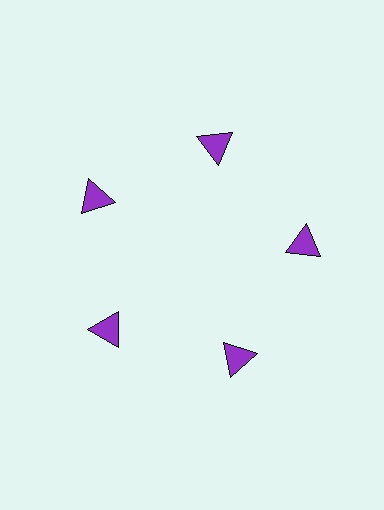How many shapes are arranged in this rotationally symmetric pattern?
There are 5 shapes, arranged in 5 groups of 1.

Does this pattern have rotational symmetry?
Yes, this pattern has 5-fold rotational symmetry. It looks the same after rotating 72 degrees around the center.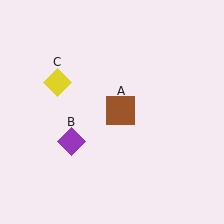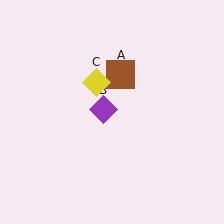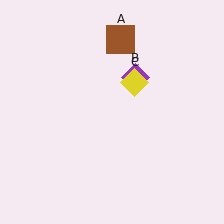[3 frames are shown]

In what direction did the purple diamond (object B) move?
The purple diamond (object B) moved up and to the right.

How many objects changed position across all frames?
3 objects changed position: brown square (object A), purple diamond (object B), yellow diamond (object C).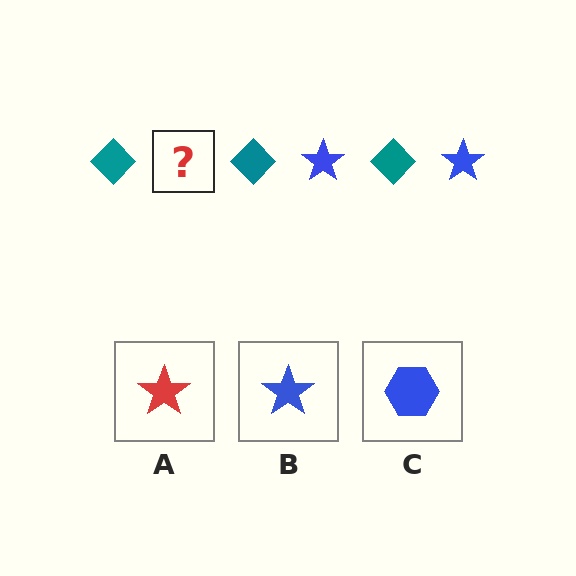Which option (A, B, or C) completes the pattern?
B.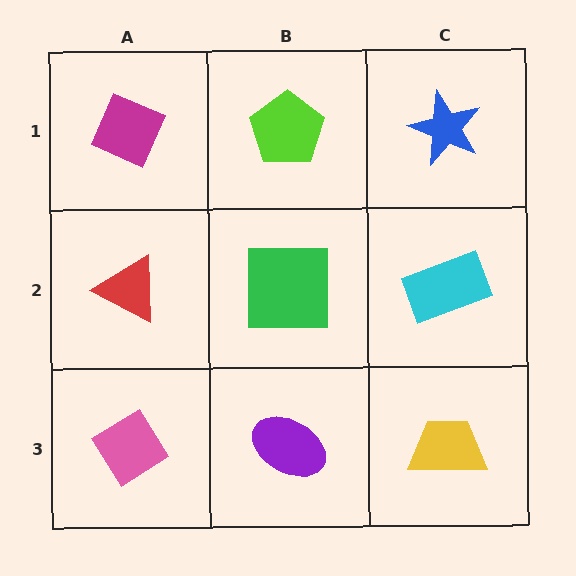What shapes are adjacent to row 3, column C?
A cyan rectangle (row 2, column C), a purple ellipse (row 3, column B).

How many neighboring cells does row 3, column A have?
2.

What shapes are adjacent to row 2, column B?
A lime pentagon (row 1, column B), a purple ellipse (row 3, column B), a red triangle (row 2, column A), a cyan rectangle (row 2, column C).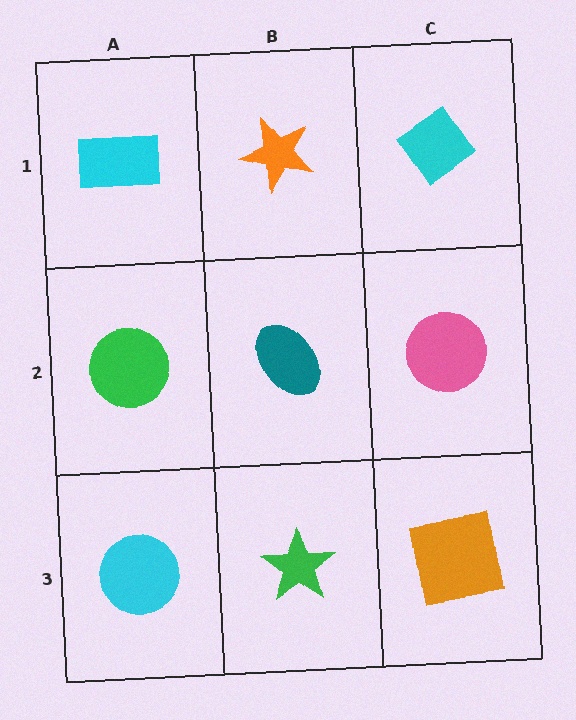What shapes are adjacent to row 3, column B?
A teal ellipse (row 2, column B), a cyan circle (row 3, column A), an orange square (row 3, column C).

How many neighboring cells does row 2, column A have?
3.